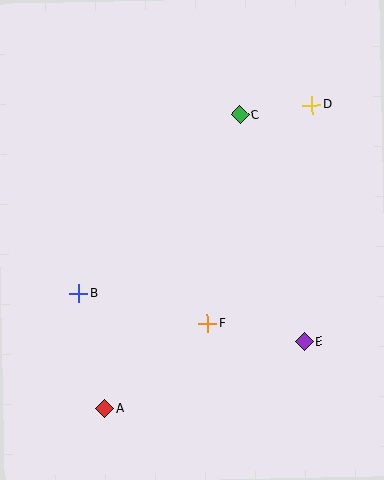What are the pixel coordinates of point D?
Point D is at (312, 105).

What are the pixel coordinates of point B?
Point B is at (79, 293).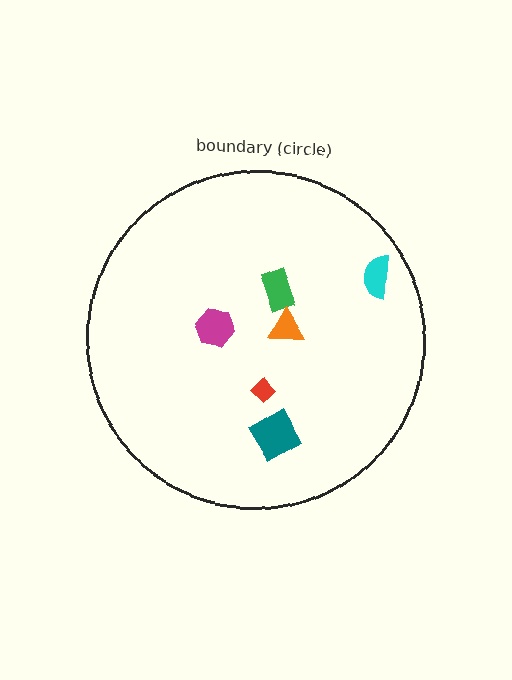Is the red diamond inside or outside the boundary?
Inside.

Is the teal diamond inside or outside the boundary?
Inside.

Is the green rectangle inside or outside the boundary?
Inside.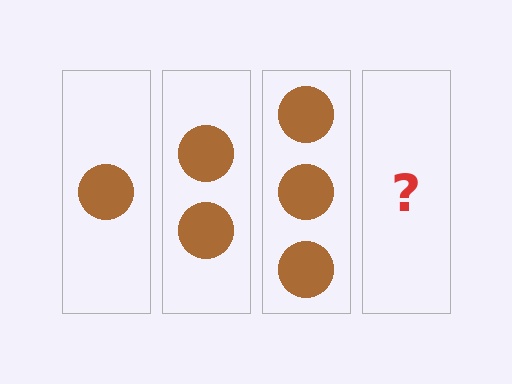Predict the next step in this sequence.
The next step is 4 circles.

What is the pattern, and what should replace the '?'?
The pattern is that each step adds one more circle. The '?' should be 4 circles.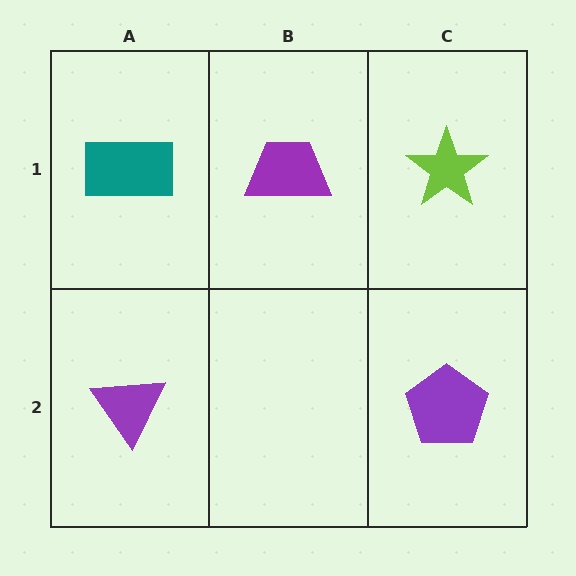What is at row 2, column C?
A purple pentagon.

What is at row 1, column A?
A teal rectangle.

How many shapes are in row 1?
3 shapes.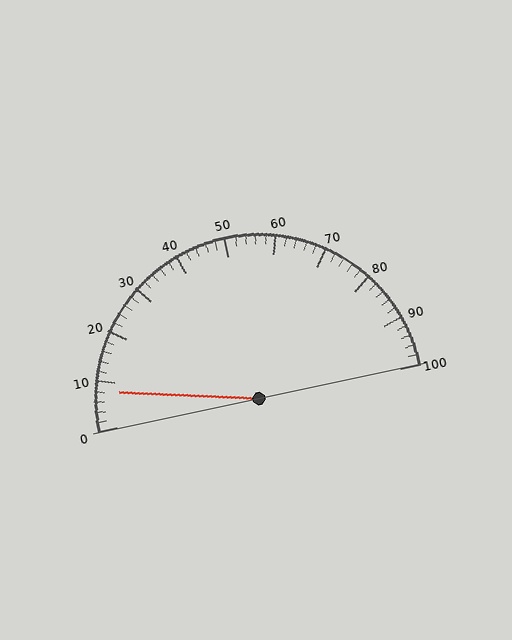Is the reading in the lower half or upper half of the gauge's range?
The reading is in the lower half of the range (0 to 100).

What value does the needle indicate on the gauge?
The needle indicates approximately 8.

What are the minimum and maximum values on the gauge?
The gauge ranges from 0 to 100.